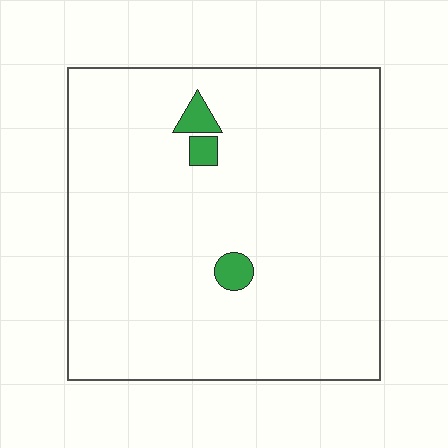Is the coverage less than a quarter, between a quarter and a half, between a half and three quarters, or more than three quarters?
Less than a quarter.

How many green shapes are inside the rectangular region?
3.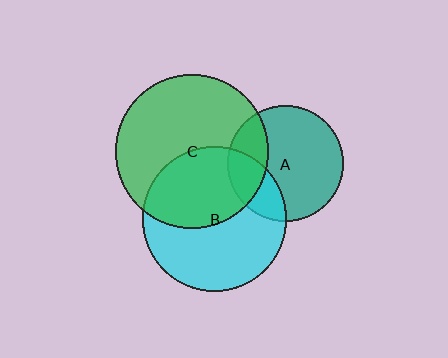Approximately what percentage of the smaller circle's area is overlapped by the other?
Approximately 25%.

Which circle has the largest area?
Circle C (green).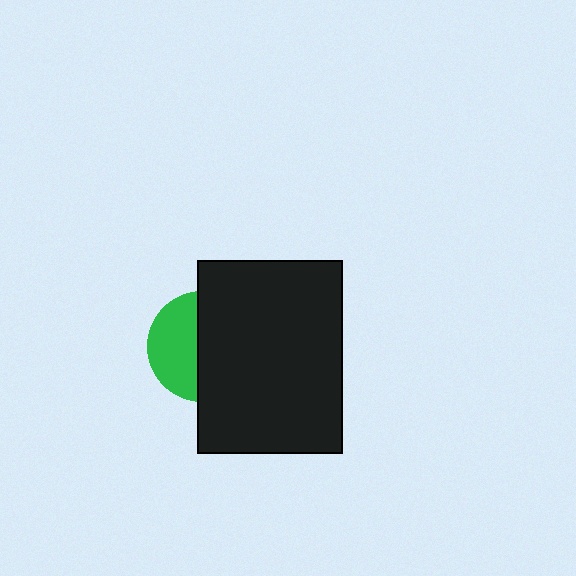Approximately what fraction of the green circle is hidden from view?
Roughly 56% of the green circle is hidden behind the black rectangle.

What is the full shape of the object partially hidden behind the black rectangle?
The partially hidden object is a green circle.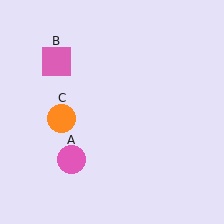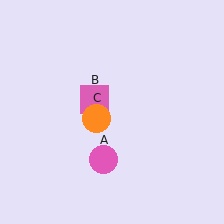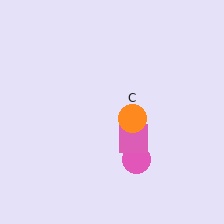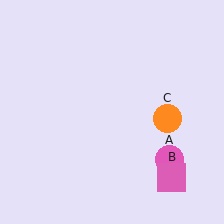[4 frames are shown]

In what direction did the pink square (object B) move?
The pink square (object B) moved down and to the right.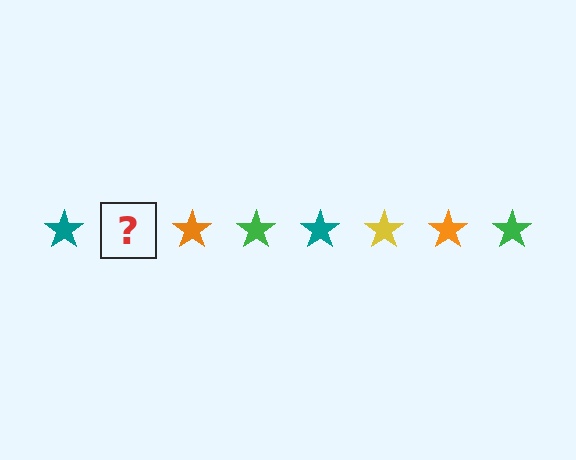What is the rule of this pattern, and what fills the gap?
The rule is that the pattern cycles through teal, yellow, orange, green stars. The gap should be filled with a yellow star.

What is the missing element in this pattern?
The missing element is a yellow star.